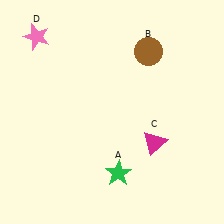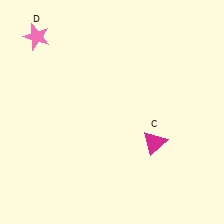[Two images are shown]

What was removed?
The green star (A), the brown circle (B) were removed in Image 2.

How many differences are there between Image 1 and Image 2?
There are 2 differences between the two images.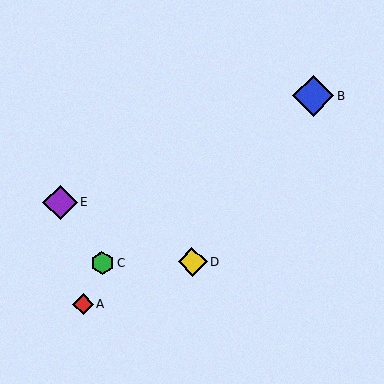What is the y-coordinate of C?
Object C is at y≈263.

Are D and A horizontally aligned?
No, D is at y≈262 and A is at y≈304.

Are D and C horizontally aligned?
Yes, both are at y≈262.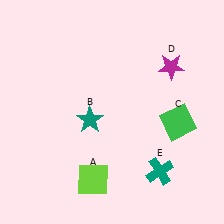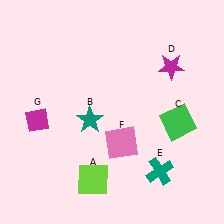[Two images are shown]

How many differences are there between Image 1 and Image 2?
There are 2 differences between the two images.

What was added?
A pink square (F), a magenta diamond (G) were added in Image 2.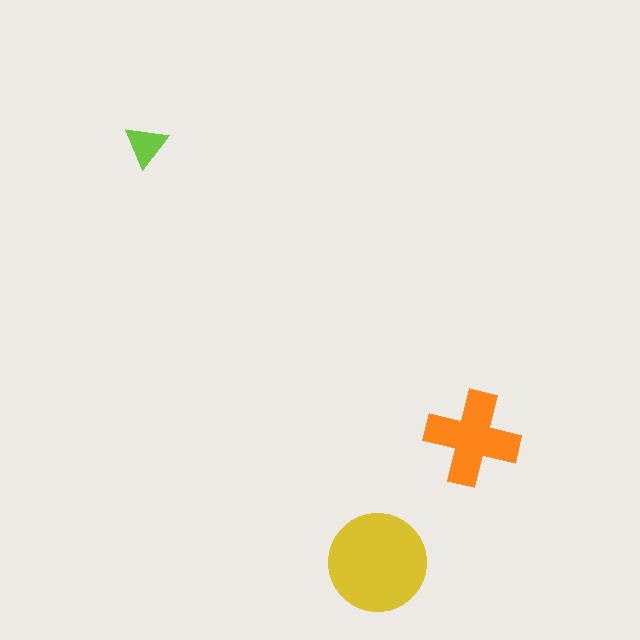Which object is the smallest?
The lime triangle.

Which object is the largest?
The yellow circle.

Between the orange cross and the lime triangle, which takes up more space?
The orange cross.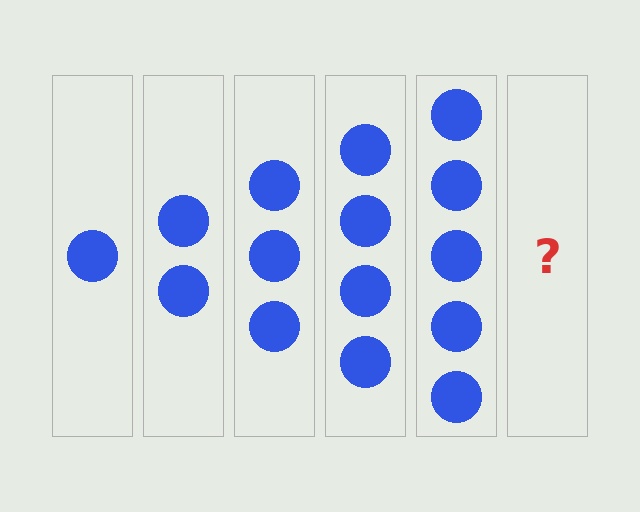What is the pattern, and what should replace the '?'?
The pattern is that each step adds one more circle. The '?' should be 6 circles.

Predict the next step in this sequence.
The next step is 6 circles.